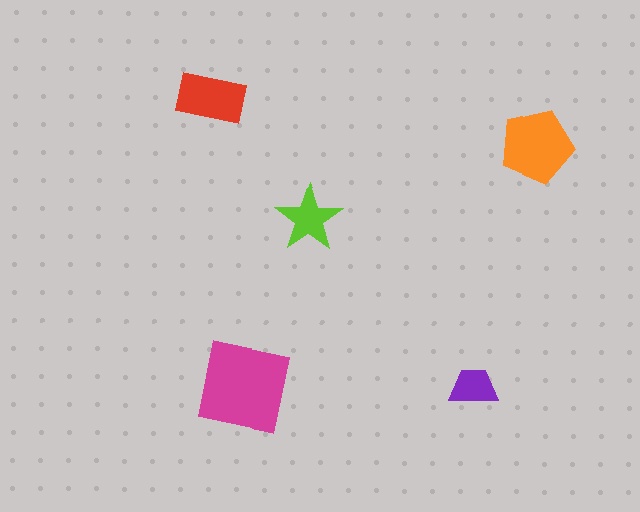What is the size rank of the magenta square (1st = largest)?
1st.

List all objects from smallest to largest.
The purple trapezoid, the lime star, the red rectangle, the orange pentagon, the magenta square.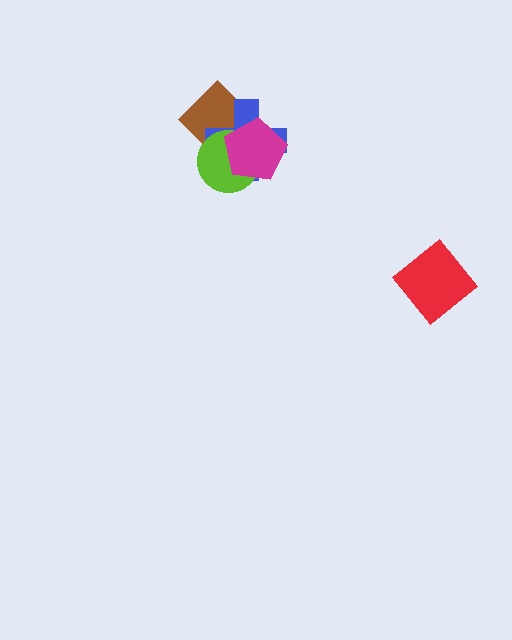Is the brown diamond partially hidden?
Yes, it is partially covered by another shape.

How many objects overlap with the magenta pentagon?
3 objects overlap with the magenta pentagon.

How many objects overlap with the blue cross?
3 objects overlap with the blue cross.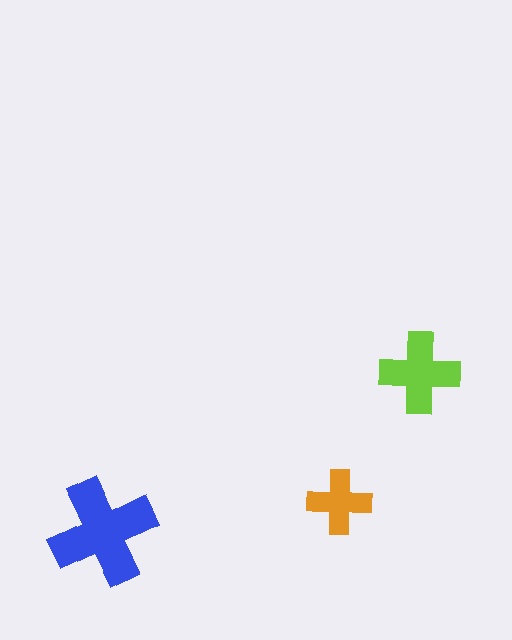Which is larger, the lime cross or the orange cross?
The lime one.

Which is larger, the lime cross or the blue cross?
The blue one.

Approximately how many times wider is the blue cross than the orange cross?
About 1.5 times wider.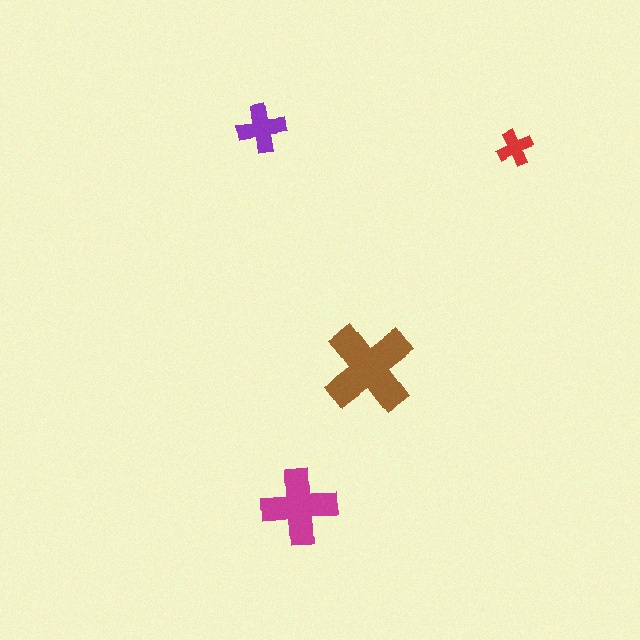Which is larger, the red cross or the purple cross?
The purple one.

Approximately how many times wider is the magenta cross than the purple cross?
About 1.5 times wider.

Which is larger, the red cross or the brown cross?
The brown one.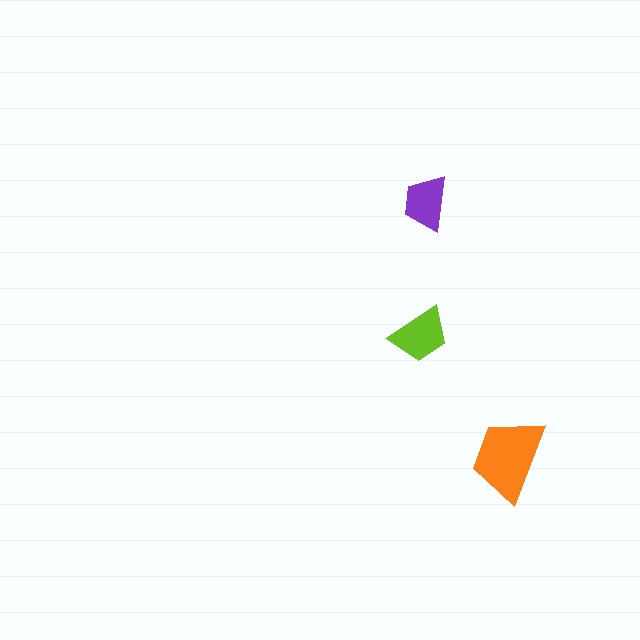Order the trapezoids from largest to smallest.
the orange one, the lime one, the purple one.